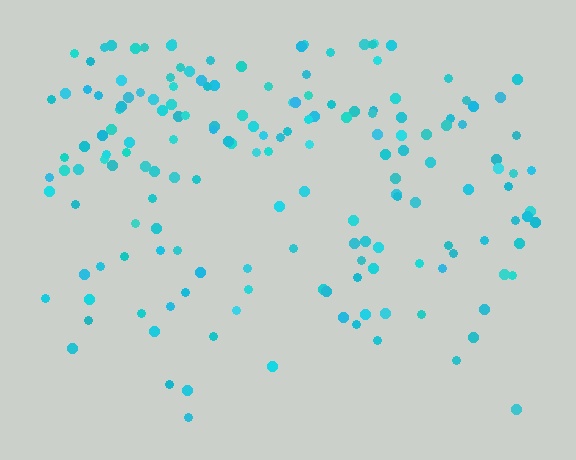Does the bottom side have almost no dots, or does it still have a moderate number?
Still a moderate number, just noticeably fewer than the top.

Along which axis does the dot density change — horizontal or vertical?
Vertical.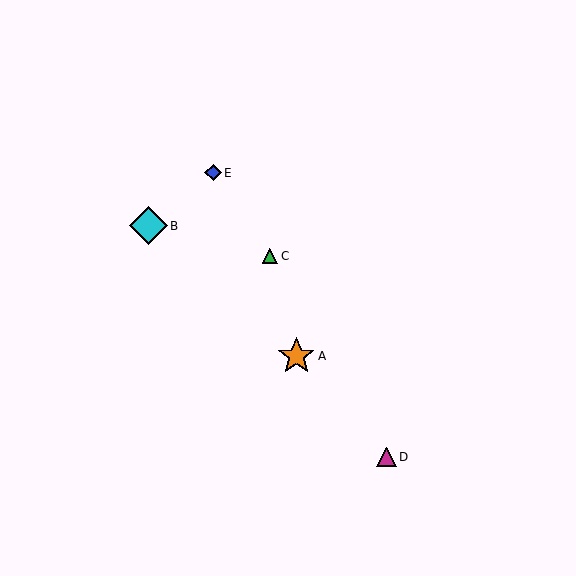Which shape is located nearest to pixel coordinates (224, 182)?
The blue diamond (labeled E) at (213, 173) is nearest to that location.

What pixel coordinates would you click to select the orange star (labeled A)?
Click at (296, 356) to select the orange star A.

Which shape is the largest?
The cyan diamond (labeled B) is the largest.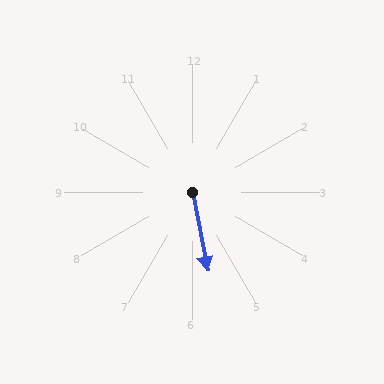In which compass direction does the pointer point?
South.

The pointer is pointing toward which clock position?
Roughly 6 o'clock.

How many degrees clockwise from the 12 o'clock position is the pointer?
Approximately 169 degrees.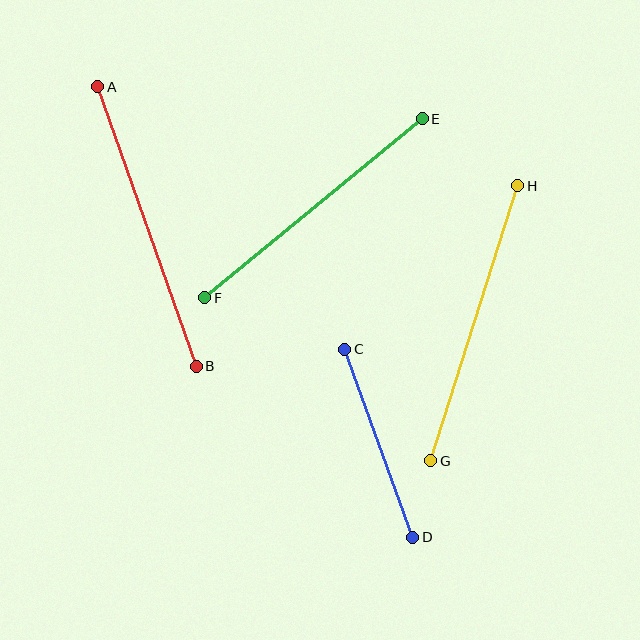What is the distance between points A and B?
The distance is approximately 296 pixels.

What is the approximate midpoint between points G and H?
The midpoint is at approximately (474, 323) pixels.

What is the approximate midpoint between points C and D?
The midpoint is at approximately (379, 443) pixels.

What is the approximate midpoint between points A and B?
The midpoint is at approximately (147, 226) pixels.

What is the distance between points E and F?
The distance is approximately 282 pixels.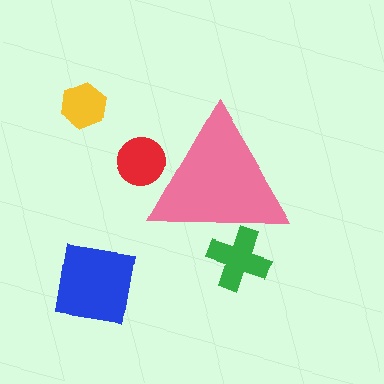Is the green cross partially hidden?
Yes, the green cross is partially hidden behind the pink triangle.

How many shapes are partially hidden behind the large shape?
2 shapes are partially hidden.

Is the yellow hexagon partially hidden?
No, the yellow hexagon is fully visible.